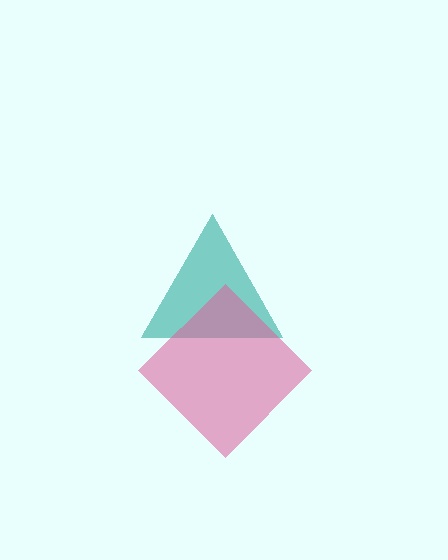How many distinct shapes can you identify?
There are 2 distinct shapes: a teal triangle, a pink diamond.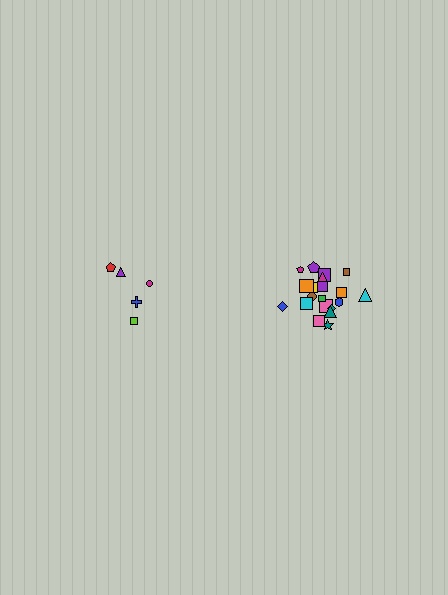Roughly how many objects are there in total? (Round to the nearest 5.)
Roughly 25 objects in total.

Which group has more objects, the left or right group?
The right group.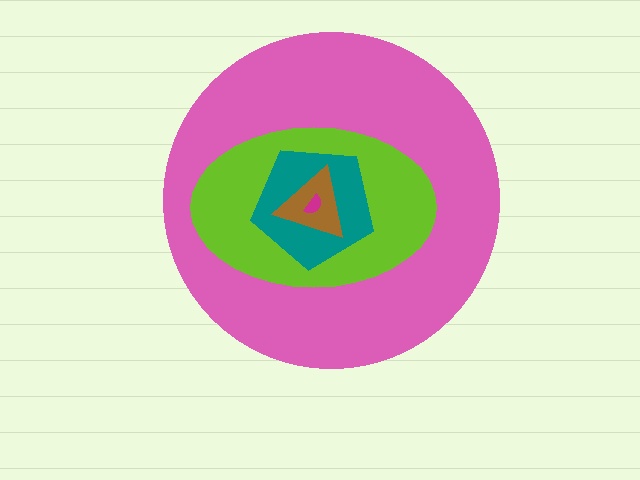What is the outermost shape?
The pink circle.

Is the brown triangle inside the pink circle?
Yes.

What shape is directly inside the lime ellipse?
The teal pentagon.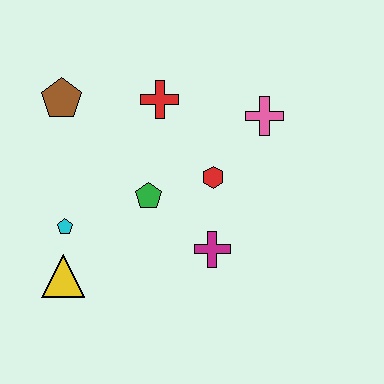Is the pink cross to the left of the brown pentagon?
No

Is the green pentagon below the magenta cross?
No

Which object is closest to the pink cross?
The red hexagon is closest to the pink cross.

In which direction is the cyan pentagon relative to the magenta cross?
The cyan pentagon is to the left of the magenta cross.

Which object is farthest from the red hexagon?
The yellow triangle is farthest from the red hexagon.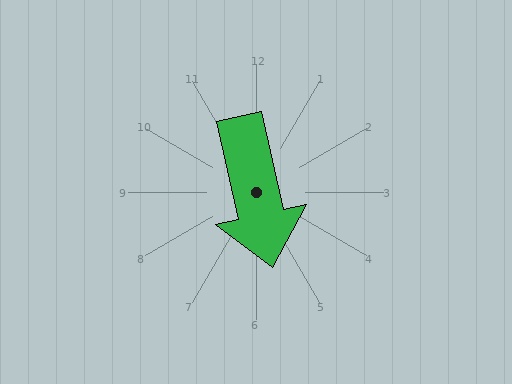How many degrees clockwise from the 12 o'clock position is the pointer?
Approximately 167 degrees.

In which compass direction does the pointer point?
South.